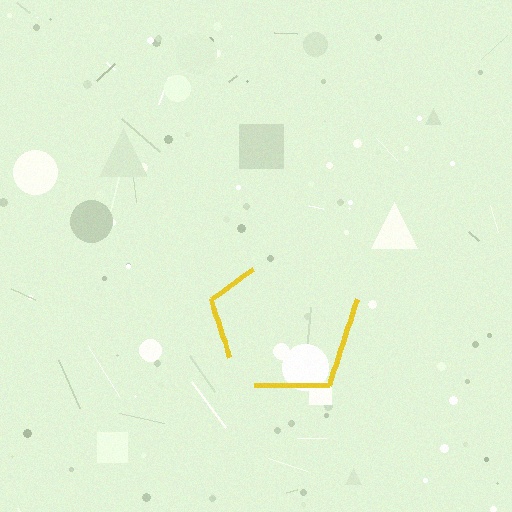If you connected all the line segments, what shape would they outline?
They would outline a pentagon.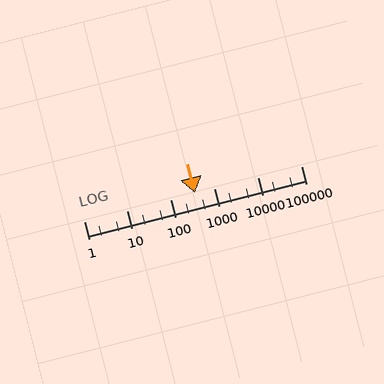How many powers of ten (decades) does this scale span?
The scale spans 5 decades, from 1 to 100000.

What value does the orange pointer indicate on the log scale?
The pointer indicates approximately 360.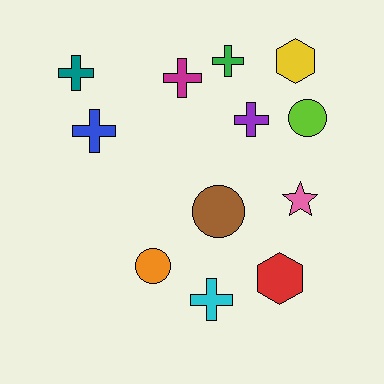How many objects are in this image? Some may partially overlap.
There are 12 objects.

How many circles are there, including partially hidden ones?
There are 3 circles.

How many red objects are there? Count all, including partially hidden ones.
There is 1 red object.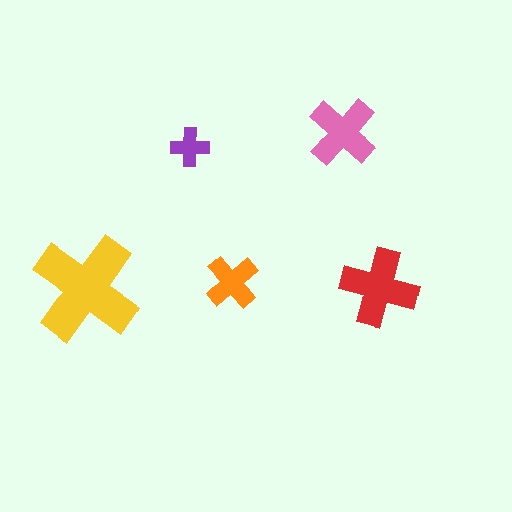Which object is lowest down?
The yellow cross is bottommost.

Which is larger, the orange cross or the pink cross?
The pink one.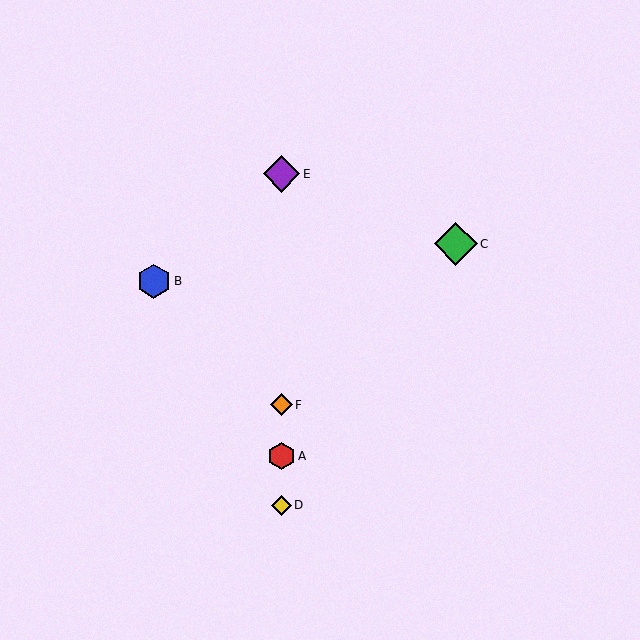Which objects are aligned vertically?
Objects A, D, E, F are aligned vertically.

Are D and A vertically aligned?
Yes, both are at x≈281.